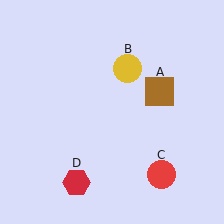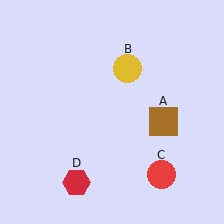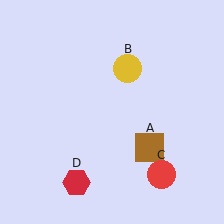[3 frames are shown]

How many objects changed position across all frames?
1 object changed position: brown square (object A).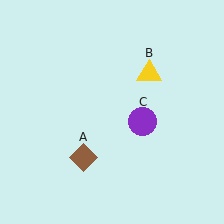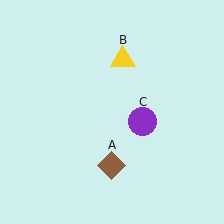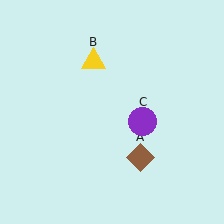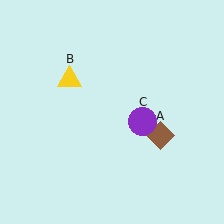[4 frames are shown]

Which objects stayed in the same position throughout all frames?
Purple circle (object C) remained stationary.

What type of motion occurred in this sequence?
The brown diamond (object A), yellow triangle (object B) rotated counterclockwise around the center of the scene.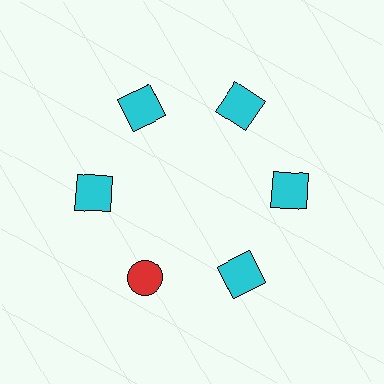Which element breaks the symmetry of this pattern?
The red circle at roughly the 7 o'clock position breaks the symmetry. All other shapes are cyan squares.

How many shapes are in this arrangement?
There are 6 shapes arranged in a ring pattern.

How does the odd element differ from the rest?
It differs in both color (red instead of cyan) and shape (circle instead of square).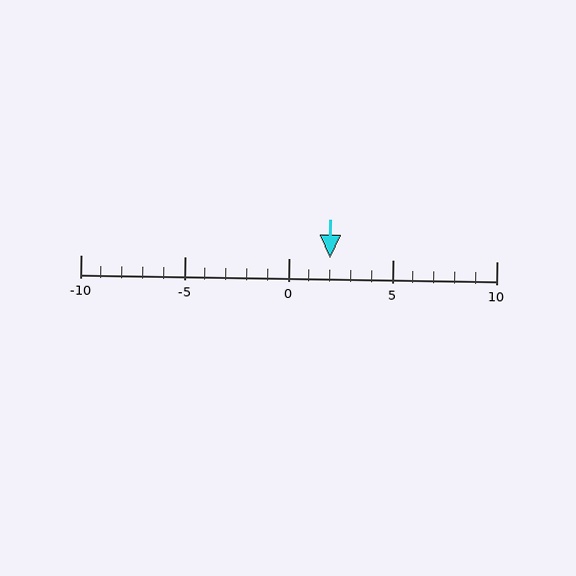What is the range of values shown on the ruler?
The ruler shows values from -10 to 10.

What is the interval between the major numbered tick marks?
The major tick marks are spaced 5 units apart.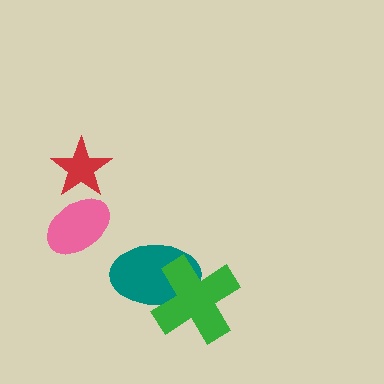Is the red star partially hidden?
Yes, it is partially covered by another shape.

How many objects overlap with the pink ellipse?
1 object overlaps with the pink ellipse.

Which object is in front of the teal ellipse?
The green cross is in front of the teal ellipse.